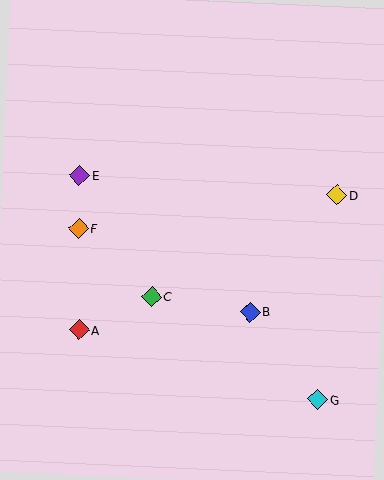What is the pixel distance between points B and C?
The distance between B and C is 100 pixels.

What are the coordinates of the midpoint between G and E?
The midpoint between G and E is at (199, 287).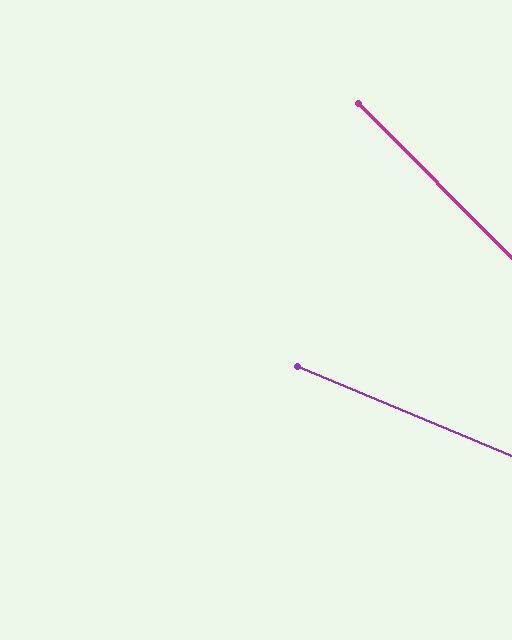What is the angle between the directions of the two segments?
Approximately 22 degrees.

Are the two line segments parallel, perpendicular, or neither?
Neither parallel nor perpendicular — they differ by about 22°.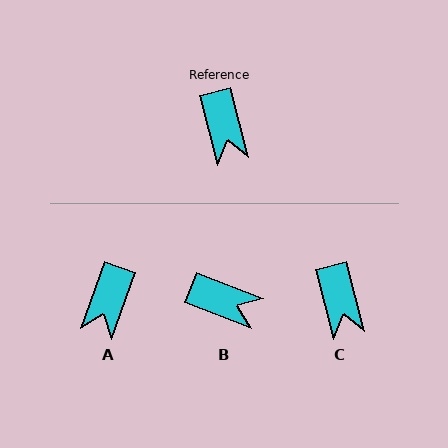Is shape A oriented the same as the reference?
No, it is off by about 34 degrees.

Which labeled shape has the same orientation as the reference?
C.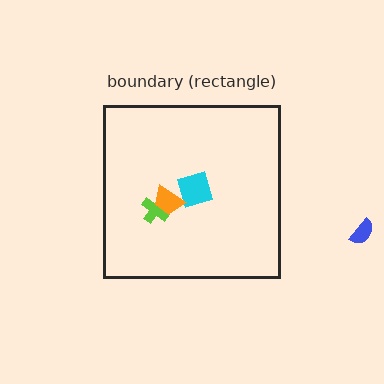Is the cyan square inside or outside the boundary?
Inside.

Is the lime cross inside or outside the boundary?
Inside.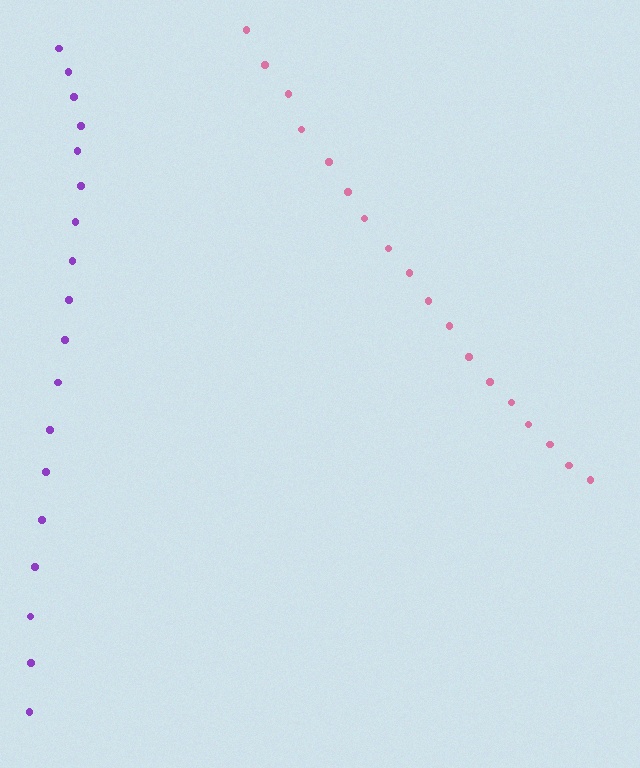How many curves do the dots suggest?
There are 2 distinct paths.